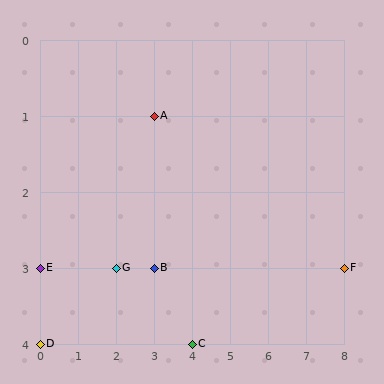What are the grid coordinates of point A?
Point A is at grid coordinates (3, 1).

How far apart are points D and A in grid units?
Points D and A are 3 columns and 3 rows apart (about 4.2 grid units diagonally).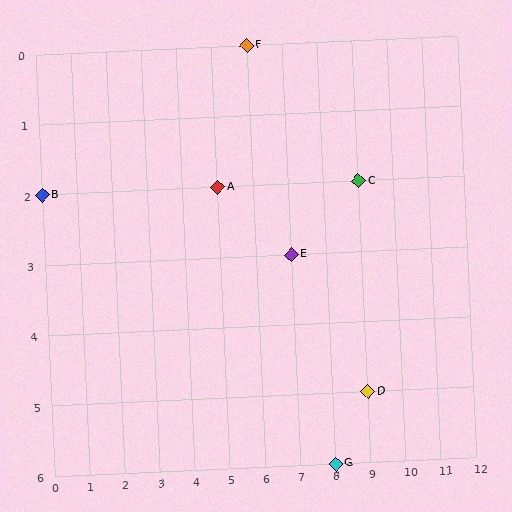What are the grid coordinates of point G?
Point G is at grid coordinates (8, 6).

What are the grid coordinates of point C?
Point C is at grid coordinates (9, 2).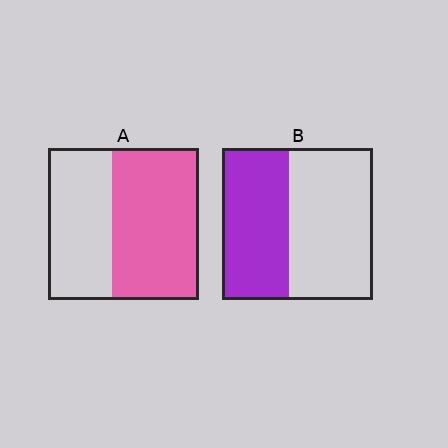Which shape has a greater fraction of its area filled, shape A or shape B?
Shape A.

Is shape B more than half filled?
No.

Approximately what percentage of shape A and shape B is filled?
A is approximately 60% and B is approximately 45%.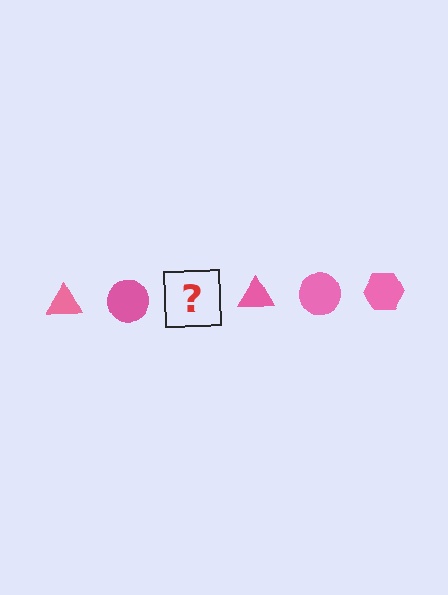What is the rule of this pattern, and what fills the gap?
The rule is that the pattern cycles through triangle, circle, hexagon shapes in pink. The gap should be filled with a pink hexagon.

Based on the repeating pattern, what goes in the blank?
The blank should be a pink hexagon.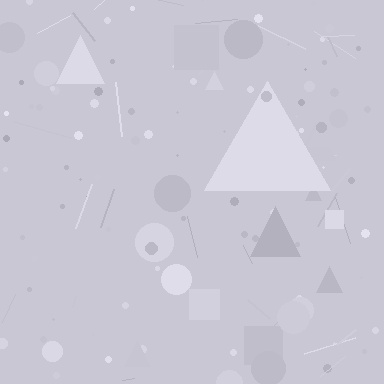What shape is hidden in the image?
A triangle is hidden in the image.